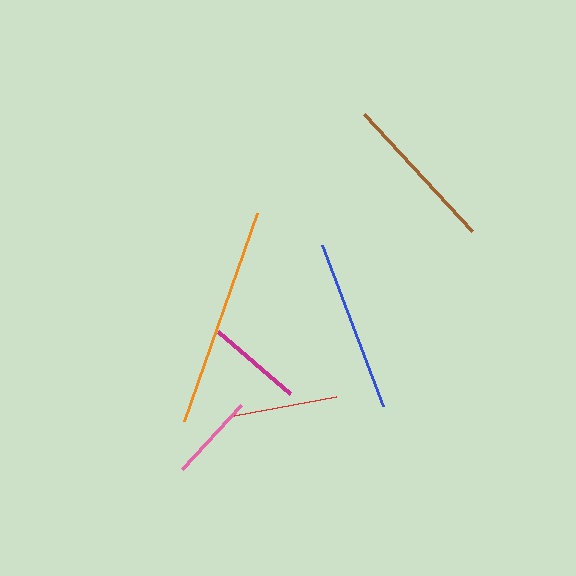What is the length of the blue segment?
The blue segment is approximately 172 pixels long.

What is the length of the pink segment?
The pink segment is approximately 87 pixels long.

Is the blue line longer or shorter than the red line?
The blue line is longer than the red line.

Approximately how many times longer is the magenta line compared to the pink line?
The magenta line is approximately 1.1 times the length of the pink line.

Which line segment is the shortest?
The pink line is the shortest at approximately 87 pixels.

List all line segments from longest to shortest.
From longest to shortest: orange, blue, brown, red, magenta, pink.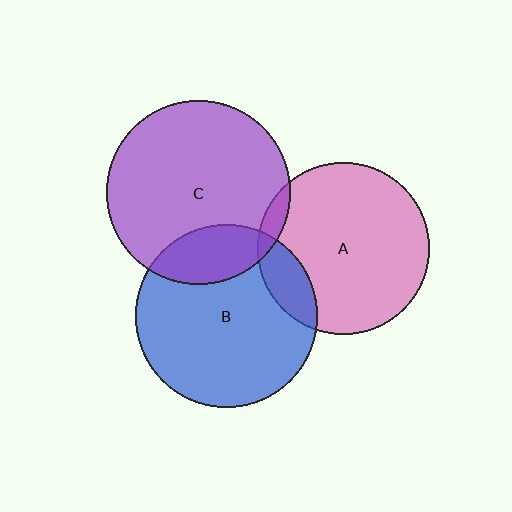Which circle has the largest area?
Circle C (purple).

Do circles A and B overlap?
Yes.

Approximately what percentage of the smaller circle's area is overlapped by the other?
Approximately 15%.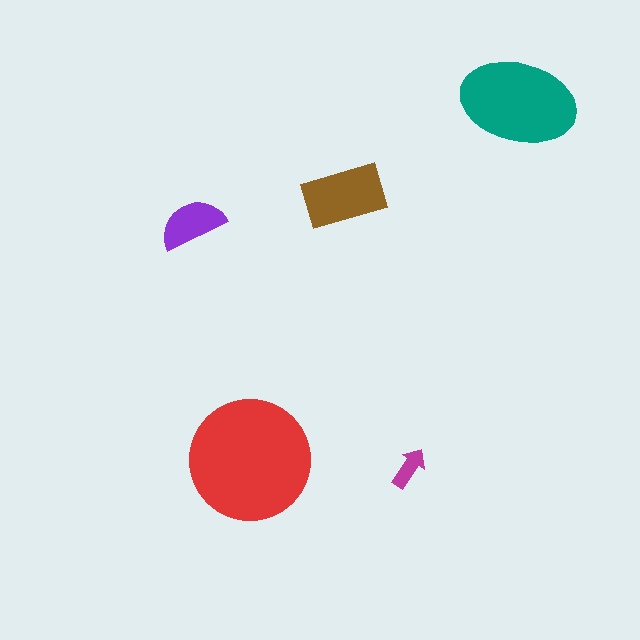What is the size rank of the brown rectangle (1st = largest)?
3rd.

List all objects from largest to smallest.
The red circle, the teal ellipse, the brown rectangle, the purple semicircle, the magenta arrow.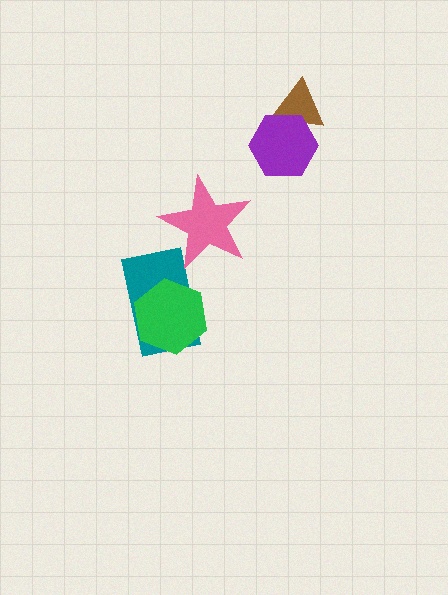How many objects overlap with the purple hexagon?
1 object overlaps with the purple hexagon.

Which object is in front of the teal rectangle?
The green hexagon is in front of the teal rectangle.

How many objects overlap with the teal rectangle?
1 object overlaps with the teal rectangle.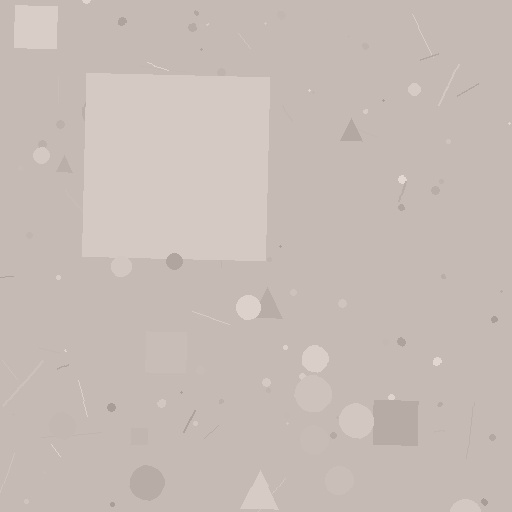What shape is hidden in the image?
A square is hidden in the image.